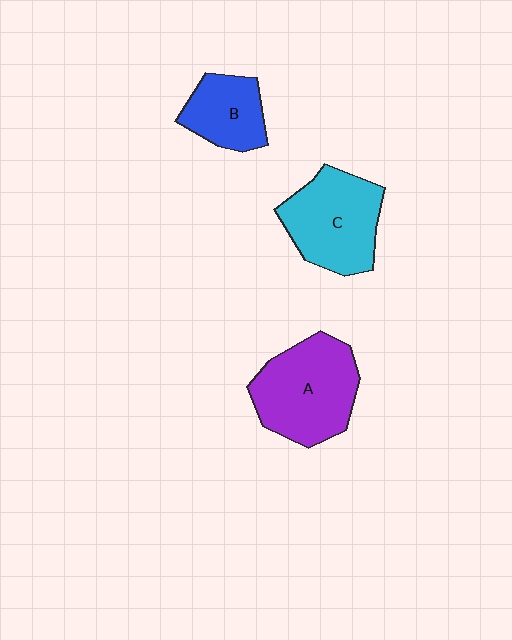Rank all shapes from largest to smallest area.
From largest to smallest: A (purple), C (cyan), B (blue).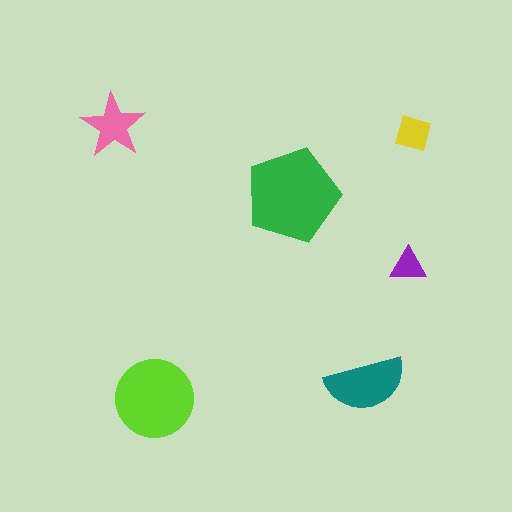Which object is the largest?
The green pentagon.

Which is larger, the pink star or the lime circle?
The lime circle.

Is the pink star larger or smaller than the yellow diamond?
Larger.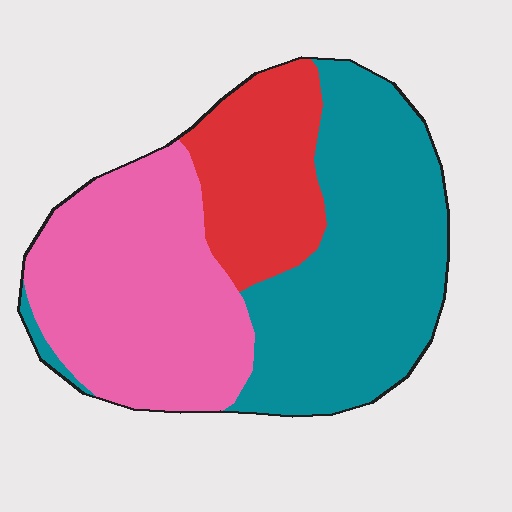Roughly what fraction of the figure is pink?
Pink covers about 35% of the figure.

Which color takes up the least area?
Red, at roughly 20%.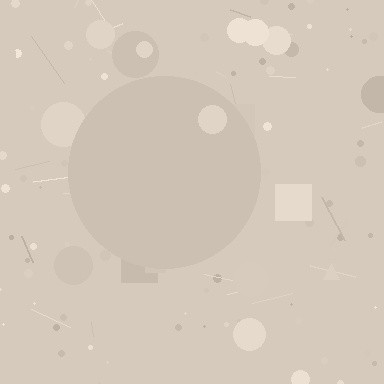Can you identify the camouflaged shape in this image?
The camouflaged shape is a circle.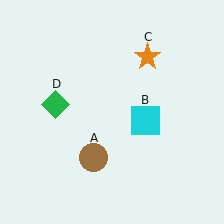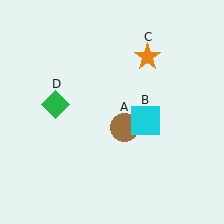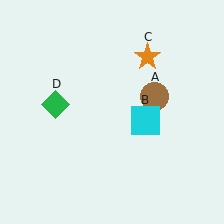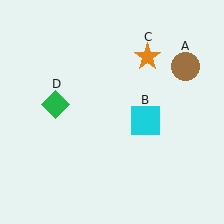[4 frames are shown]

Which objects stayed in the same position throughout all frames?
Cyan square (object B) and orange star (object C) and green diamond (object D) remained stationary.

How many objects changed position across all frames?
1 object changed position: brown circle (object A).